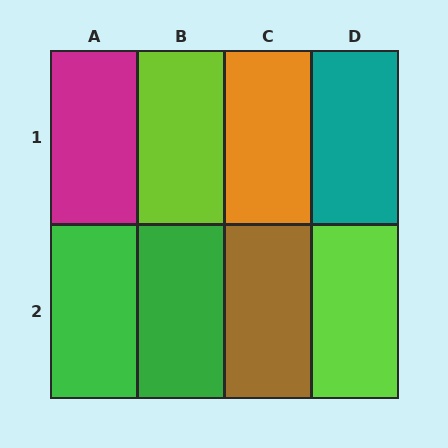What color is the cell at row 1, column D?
Teal.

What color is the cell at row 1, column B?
Lime.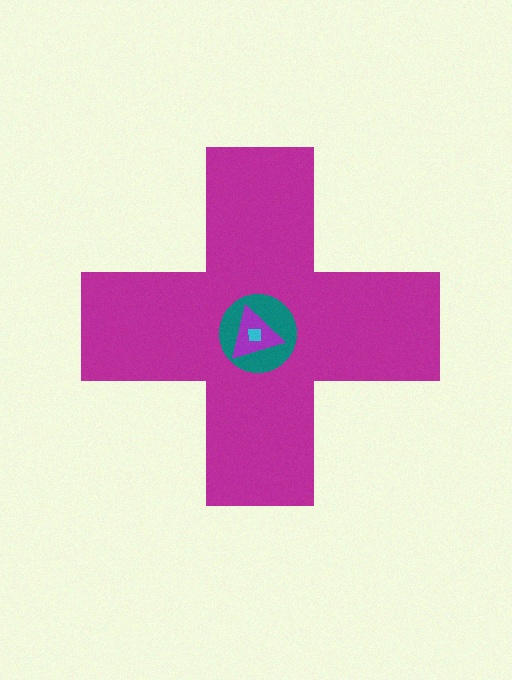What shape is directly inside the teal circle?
The purple triangle.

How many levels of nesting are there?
4.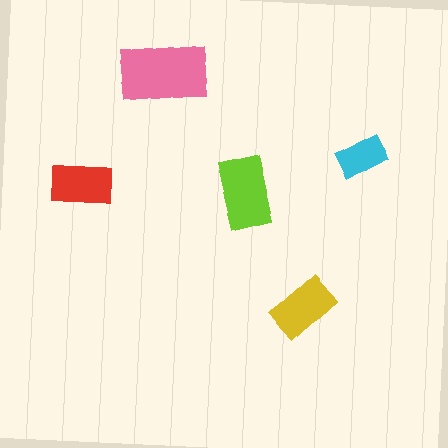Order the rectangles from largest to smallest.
the pink one, the lime one, the yellow one, the red one, the cyan one.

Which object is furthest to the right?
The cyan rectangle is rightmost.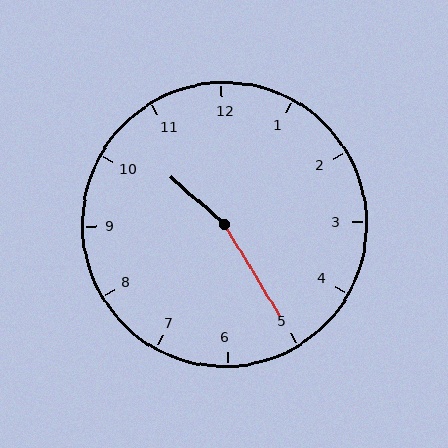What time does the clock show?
10:25.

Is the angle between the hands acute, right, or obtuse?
It is obtuse.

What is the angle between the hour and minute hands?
Approximately 162 degrees.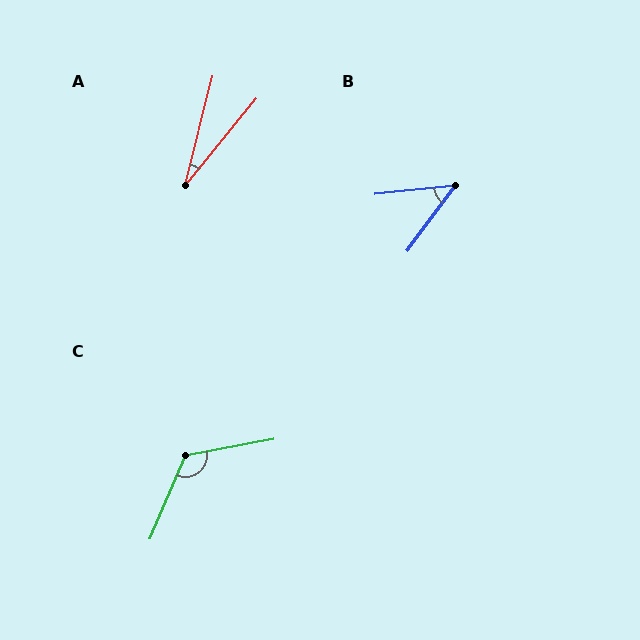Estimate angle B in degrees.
Approximately 48 degrees.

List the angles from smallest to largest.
A (25°), B (48°), C (124°).